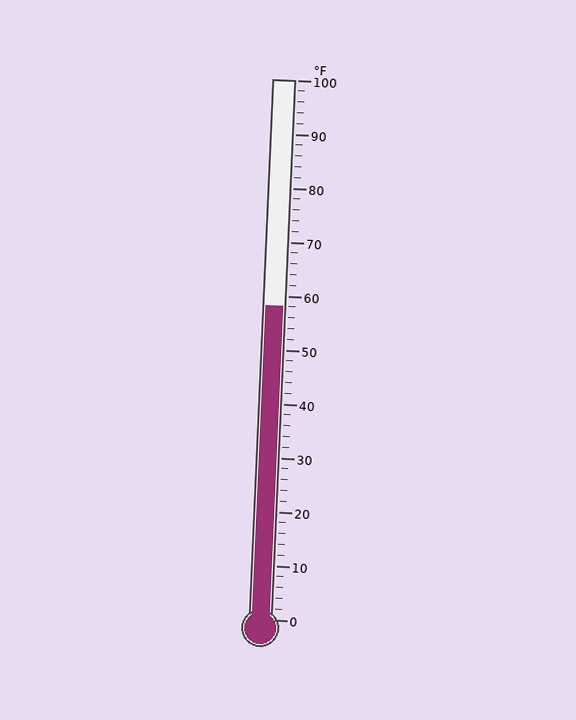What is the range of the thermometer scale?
The thermometer scale ranges from 0°F to 100°F.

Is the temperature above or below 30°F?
The temperature is above 30°F.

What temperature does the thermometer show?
The thermometer shows approximately 58°F.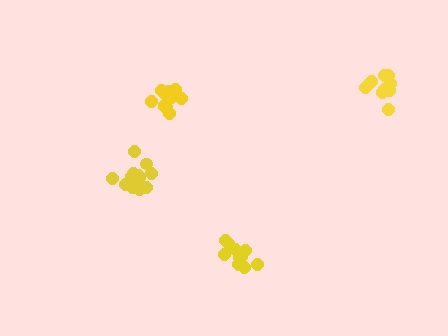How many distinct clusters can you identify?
There are 4 distinct clusters.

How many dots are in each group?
Group 1: 14 dots, Group 2: 14 dots, Group 3: 10 dots, Group 4: 12 dots (50 total).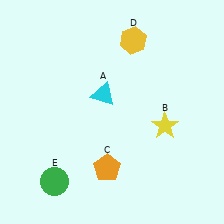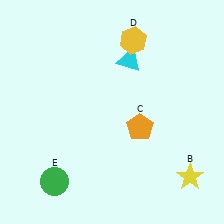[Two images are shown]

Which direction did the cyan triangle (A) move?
The cyan triangle (A) moved up.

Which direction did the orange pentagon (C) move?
The orange pentagon (C) moved up.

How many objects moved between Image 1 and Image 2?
3 objects moved between the two images.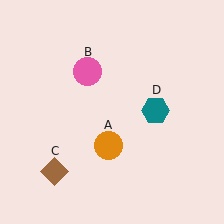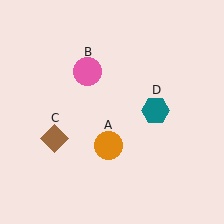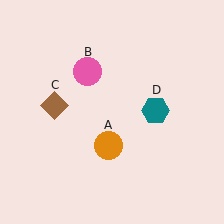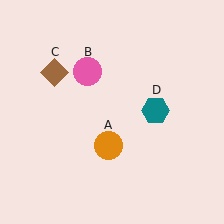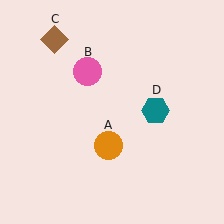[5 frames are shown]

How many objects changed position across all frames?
1 object changed position: brown diamond (object C).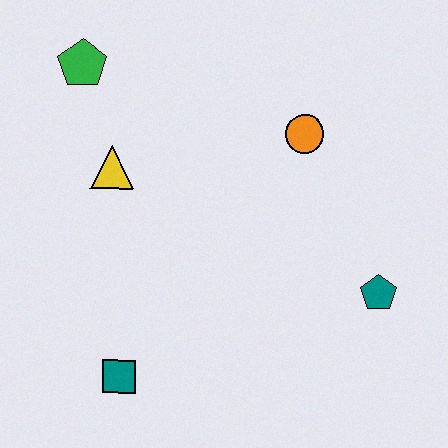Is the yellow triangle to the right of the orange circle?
No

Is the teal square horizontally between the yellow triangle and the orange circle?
Yes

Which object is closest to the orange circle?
The teal pentagon is closest to the orange circle.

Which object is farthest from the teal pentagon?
The green pentagon is farthest from the teal pentagon.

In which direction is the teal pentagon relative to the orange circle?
The teal pentagon is below the orange circle.